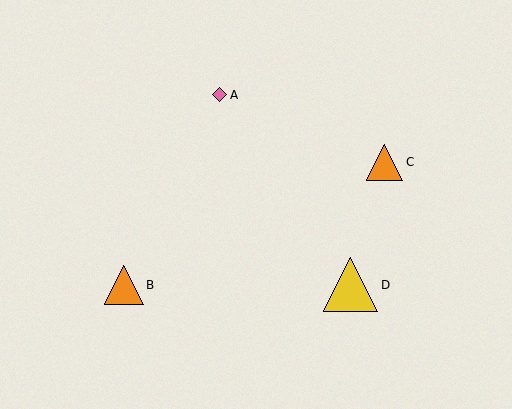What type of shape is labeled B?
Shape B is an orange triangle.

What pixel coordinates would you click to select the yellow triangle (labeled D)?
Click at (350, 285) to select the yellow triangle D.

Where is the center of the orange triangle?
The center of the orange triangle is at (385, 162).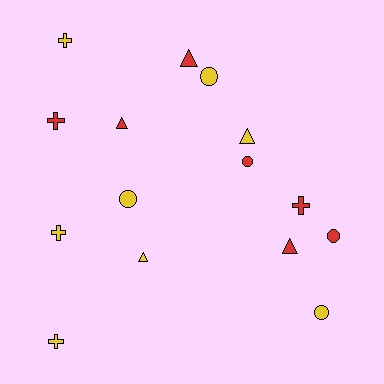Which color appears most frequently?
Yellow, with 8 objects.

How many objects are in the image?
There are 15 objects.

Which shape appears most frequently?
Cross, with 5 objects.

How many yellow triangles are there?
There are 2 yellow triangles.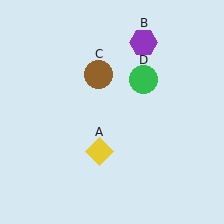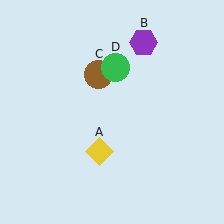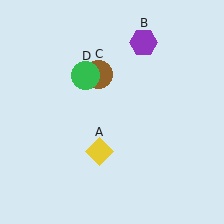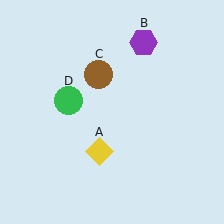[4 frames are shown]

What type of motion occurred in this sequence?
The green circle (object D) rotated counterclockwise around the center of the scene.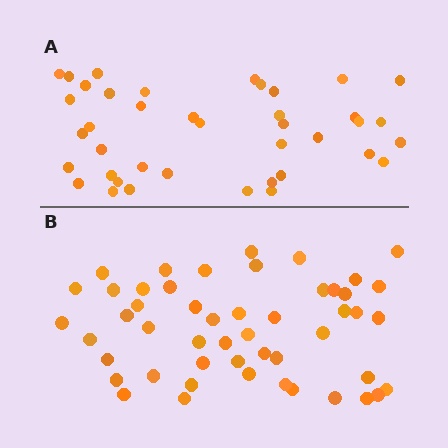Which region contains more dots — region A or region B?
Region B (the bottom region) has more dots.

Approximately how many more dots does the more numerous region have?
Region B has roughly 10 or so more dots than region A.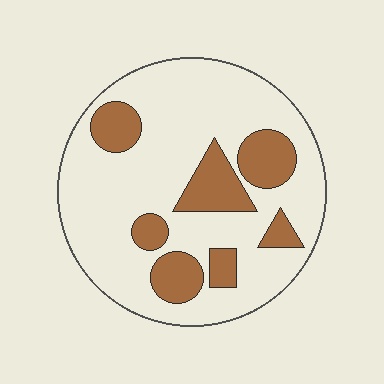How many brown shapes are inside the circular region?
7.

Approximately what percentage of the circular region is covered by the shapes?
Approximately 25%.